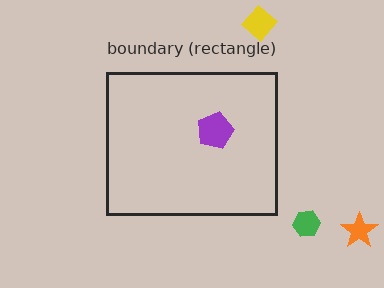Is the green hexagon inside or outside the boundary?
Outside.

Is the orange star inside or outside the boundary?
Outside.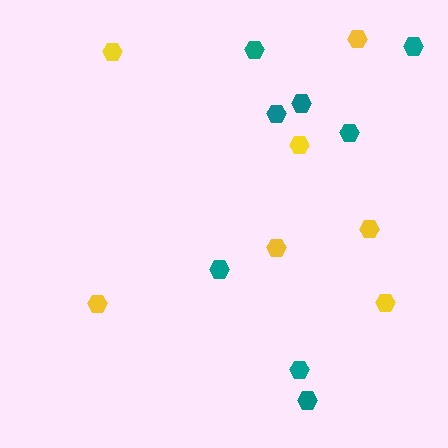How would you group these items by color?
There are 2 groups: one group of yellow hexagons (7) and one group of teal hexagons (8).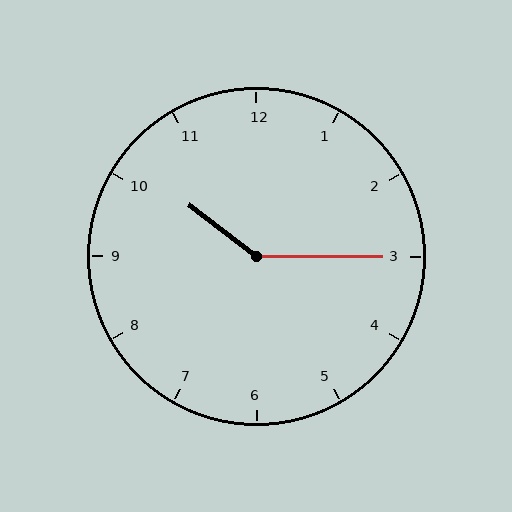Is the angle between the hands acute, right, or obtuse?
It is obtuse.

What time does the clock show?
10:15.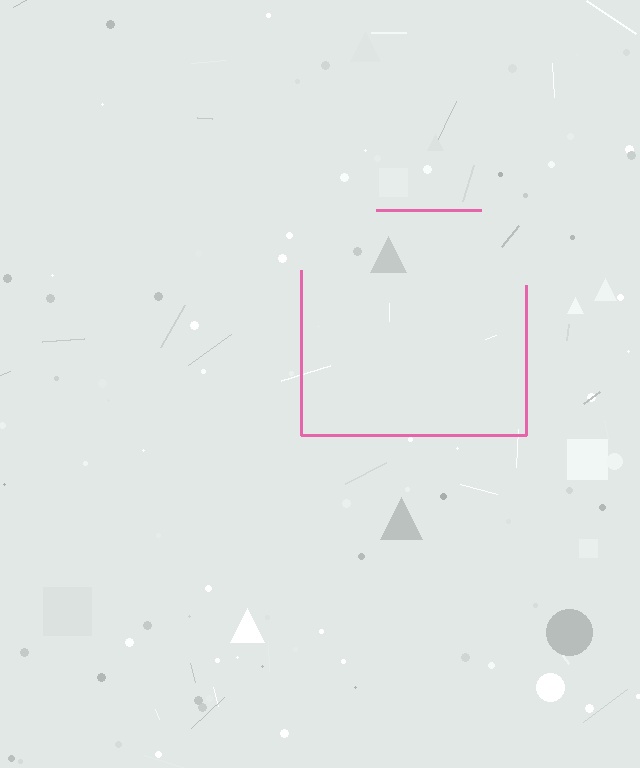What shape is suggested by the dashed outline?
The dashed outline suggests a square.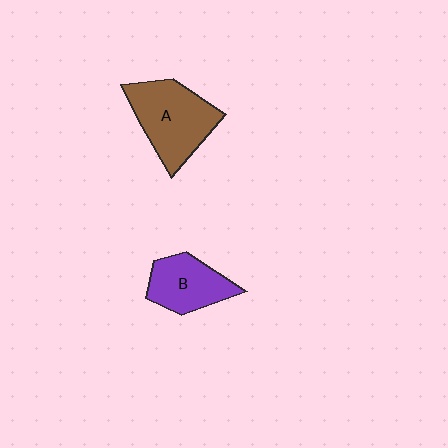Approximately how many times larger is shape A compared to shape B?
Approximately 1.4 times.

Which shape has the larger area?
Shape A (brown).